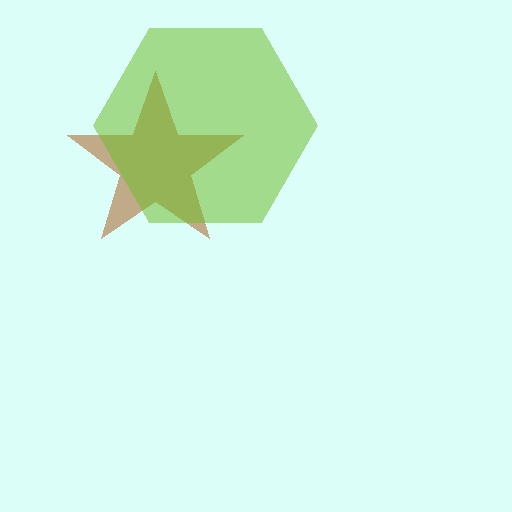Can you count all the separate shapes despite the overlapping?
Yes, there are 2 separate shapes.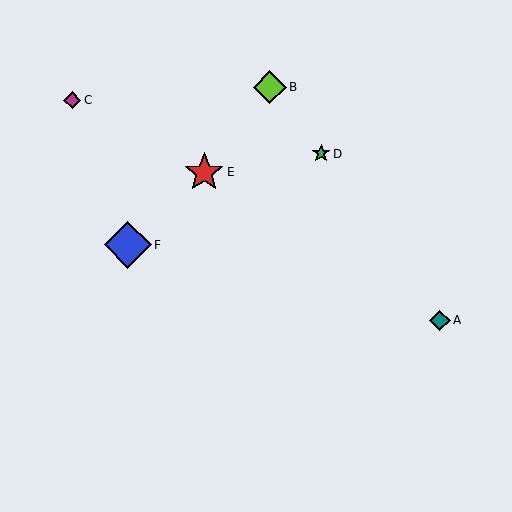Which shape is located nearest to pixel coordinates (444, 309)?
The teal diamond (labeled A) at (440, 320) is nearest to that location.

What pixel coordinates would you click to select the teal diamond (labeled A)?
Click at (440, 320) to select the teal diamond A.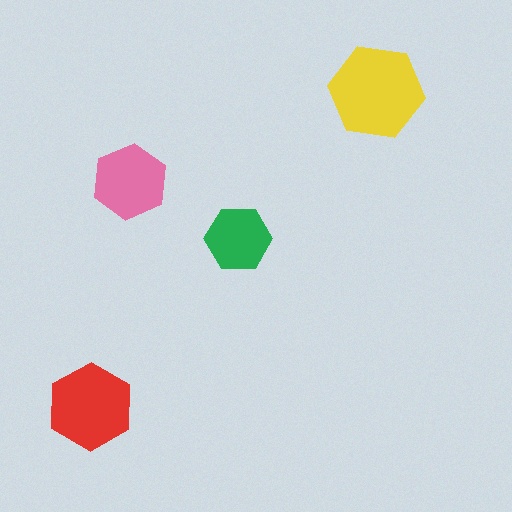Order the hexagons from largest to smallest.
the yellow one, the red one, the pink one, the green one.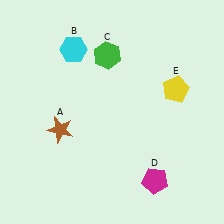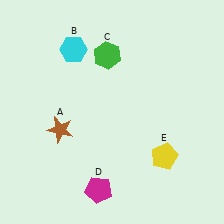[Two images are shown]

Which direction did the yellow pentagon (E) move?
The yellow pentagon (E) moved down.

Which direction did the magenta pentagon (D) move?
The magenta pentagon (D) moved left.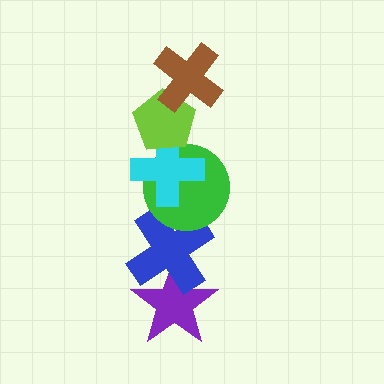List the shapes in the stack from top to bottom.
From top to bottom: the brown cross, the lime pentagon, the cyan cross, the green circle, the blue cross, the purple star.